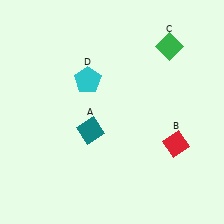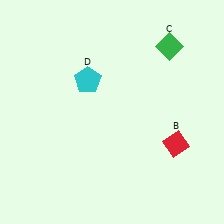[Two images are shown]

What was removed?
The teal diamond (A) was removed in Image 2.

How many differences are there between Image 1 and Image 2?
There is 1 difference between the two images.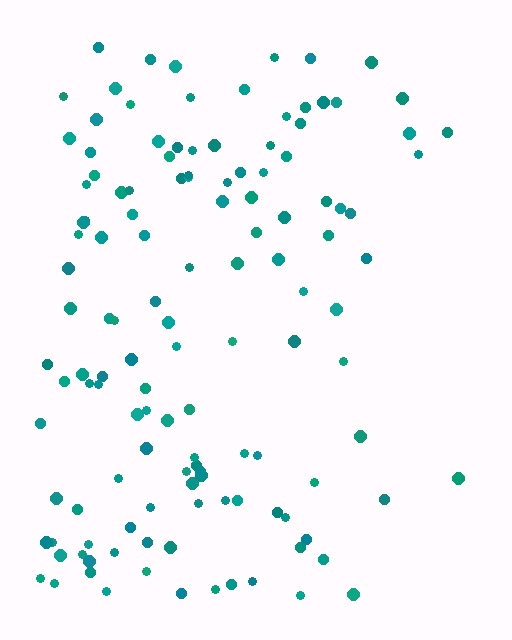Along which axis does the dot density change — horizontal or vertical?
Horizontal.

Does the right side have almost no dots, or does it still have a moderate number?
Still a moderate number, just noticeably fewer than the left.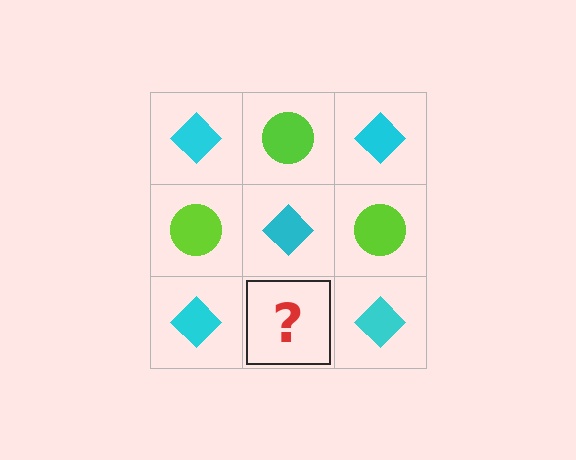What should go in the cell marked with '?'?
The missing cell should contain a lime circle.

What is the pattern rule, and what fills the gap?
The rule is that it alternates cyan diamond and lime circle in a checkerboard pattern. The gap should be filled with a lime circle.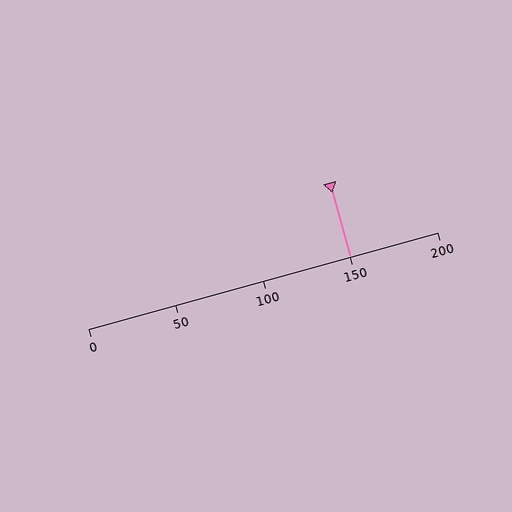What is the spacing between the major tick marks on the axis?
The major ticks are spaced 50 apart.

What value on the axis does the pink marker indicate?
The marker indicates approximately 150.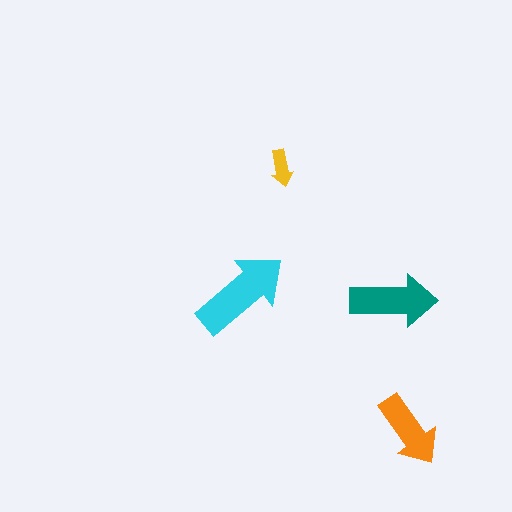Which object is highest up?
The yellow arrow is topmost.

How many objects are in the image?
There are 4 objects in the image.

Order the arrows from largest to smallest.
the cyan one, the teal one, the orange one, the yellow one.